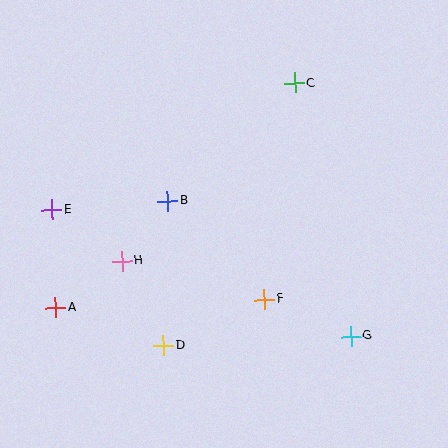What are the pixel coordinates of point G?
Point G is at (351, 336).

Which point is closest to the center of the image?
Point B at (168, 201) is closest to the center.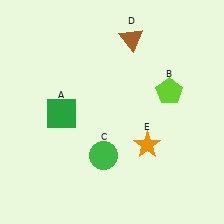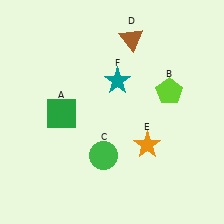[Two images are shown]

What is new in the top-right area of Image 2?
A teal star (F) was added in the top-right area of Image 2.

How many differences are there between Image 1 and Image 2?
There is 1 difference between the two images.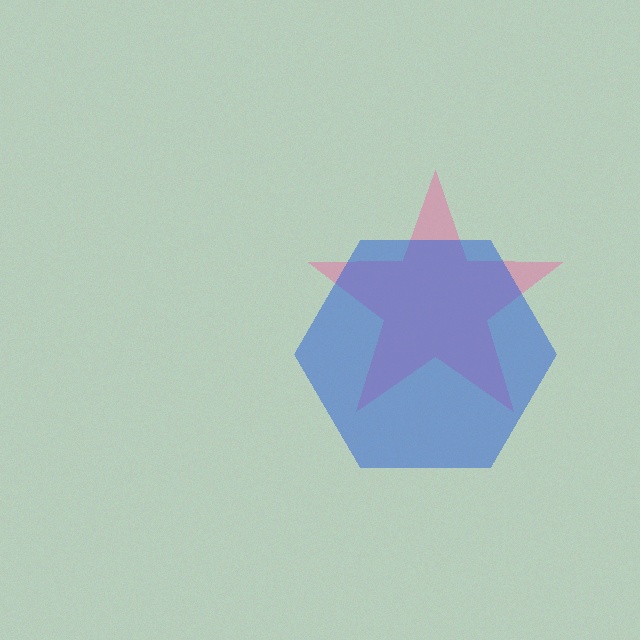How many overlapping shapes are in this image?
There are 2 overlapping shapes in the image.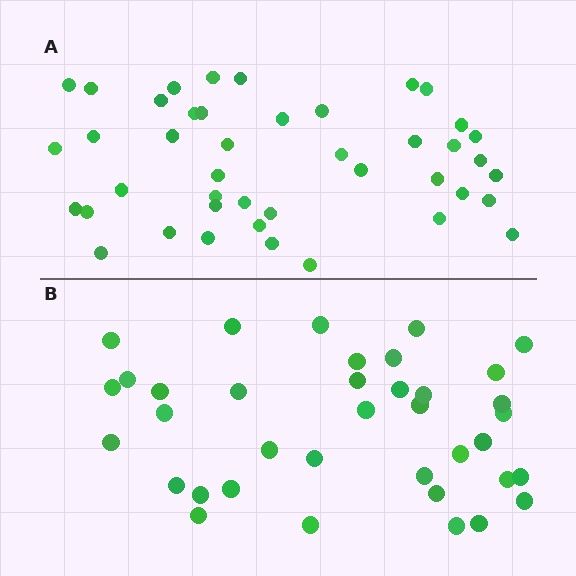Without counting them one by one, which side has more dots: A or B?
Region A (the top region) has more dots.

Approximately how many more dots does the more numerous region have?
Region A has about 6 more dots than region B.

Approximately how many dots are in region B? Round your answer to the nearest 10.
About 40 dots. (The exact count is 37, which rounds to 40.)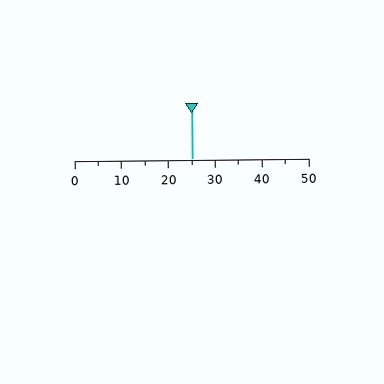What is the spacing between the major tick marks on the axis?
The major ticks are spaced 10 apart.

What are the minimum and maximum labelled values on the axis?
The axis runs from 0 to 50.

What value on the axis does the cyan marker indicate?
The marker indicates approximately 25.